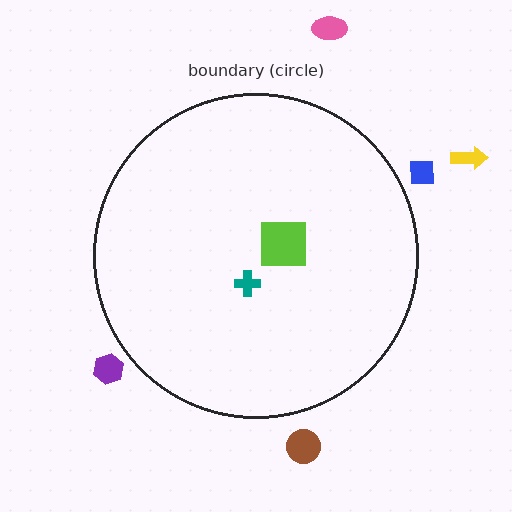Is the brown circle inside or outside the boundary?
Outside.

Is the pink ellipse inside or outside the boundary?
Outside.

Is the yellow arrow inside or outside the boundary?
Outside.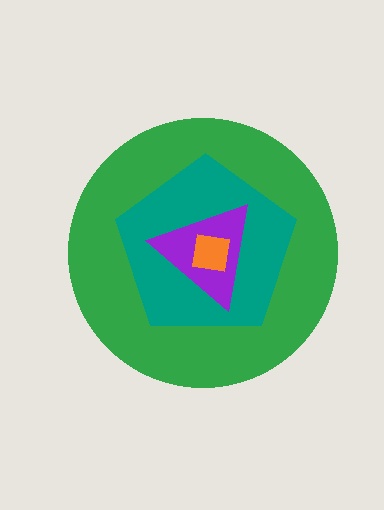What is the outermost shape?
The green circle.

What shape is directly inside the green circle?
The teal pentagon.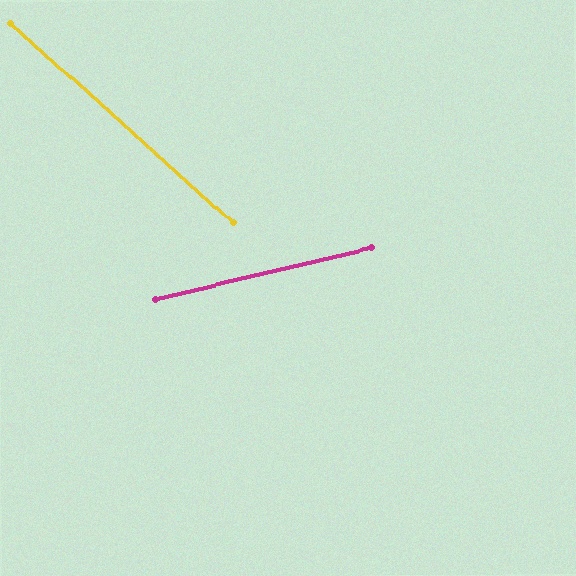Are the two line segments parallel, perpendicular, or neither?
Neither parallel nor perpendicular — they differ by about 55°.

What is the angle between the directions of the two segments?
Approximately 55 degrees.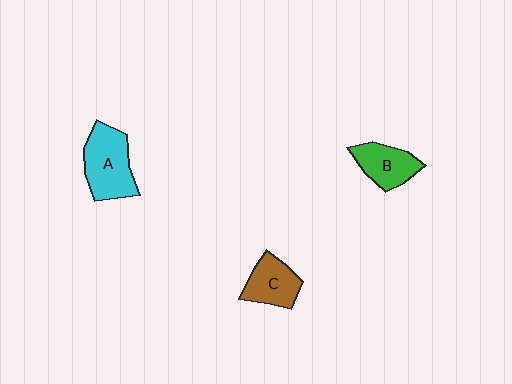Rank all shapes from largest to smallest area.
From largest to smallest: A (cyan), B (green), C (brown).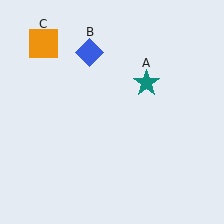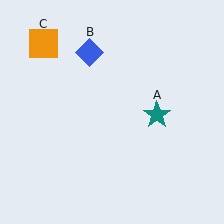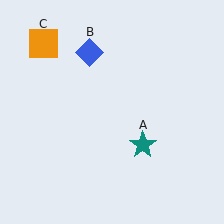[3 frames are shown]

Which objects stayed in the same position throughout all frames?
Blue diamond (object B) and orange square (object C) remained stationary.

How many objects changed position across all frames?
1 object changed position: teal star (object A).